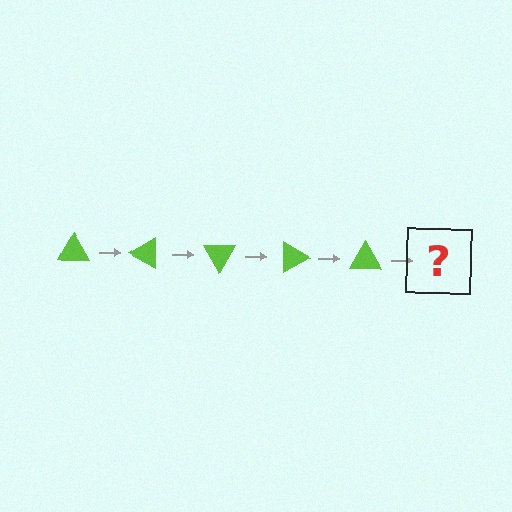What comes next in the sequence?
The next element should be a lime triangle rotated 150 degrees.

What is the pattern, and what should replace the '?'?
The pattern is that the triangle rotates 30 degrees each step. The '?' should be a lime triangle rotated 150 degrees.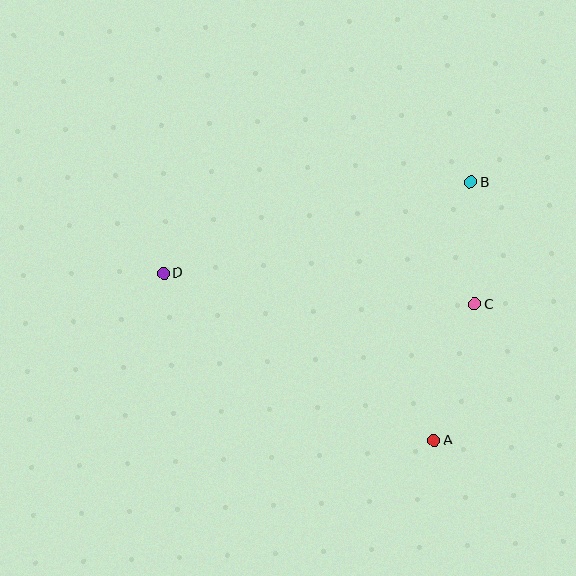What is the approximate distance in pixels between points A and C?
The distance between A and C is approximately 142 pixels.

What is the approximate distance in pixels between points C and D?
The distance between C and D is approximately 313 pixels.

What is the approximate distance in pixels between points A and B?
The distance between A and B is approximately 261 pixels.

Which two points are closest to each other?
Points B and C are closest to each other.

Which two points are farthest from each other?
Points B and D are farthest from each other.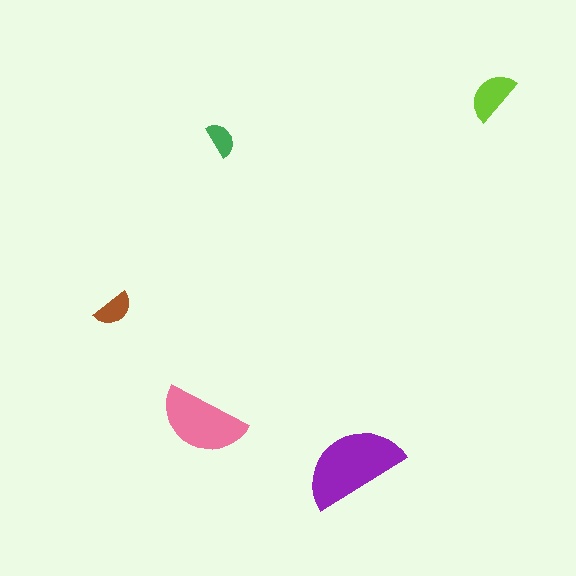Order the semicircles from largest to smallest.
the purple one, the pink one, the lime one, the brown one, the green one.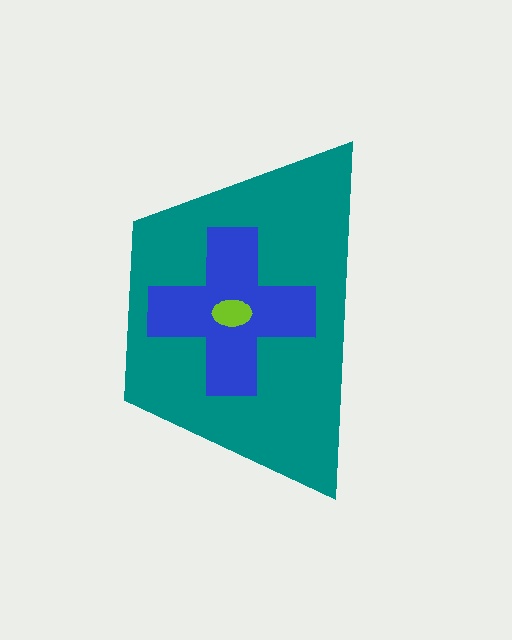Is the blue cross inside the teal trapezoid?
Yes.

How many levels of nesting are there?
3.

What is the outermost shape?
The teal trapezoid.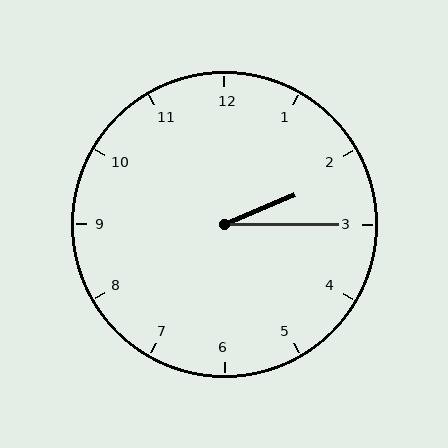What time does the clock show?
2:15.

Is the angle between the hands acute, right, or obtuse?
It is acute.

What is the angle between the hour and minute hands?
Approximately 22 degrees.